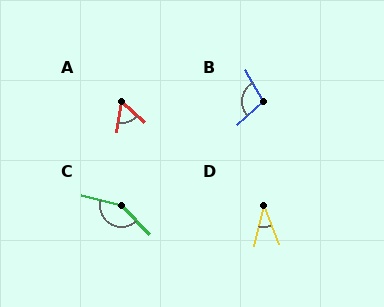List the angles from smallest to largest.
D (33°), A (57°), B (104°), C (148°).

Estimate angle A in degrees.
Approximately 57 degrees.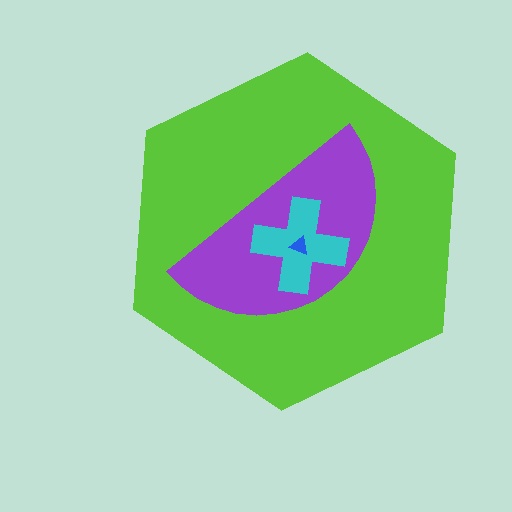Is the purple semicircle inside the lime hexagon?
Yes.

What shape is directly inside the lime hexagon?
The purple semicircle.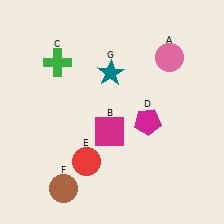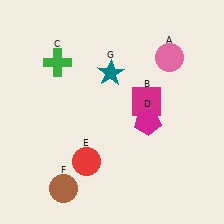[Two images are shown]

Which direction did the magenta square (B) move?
The magenta square (B) moved right.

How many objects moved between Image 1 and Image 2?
1 object moved between the two images.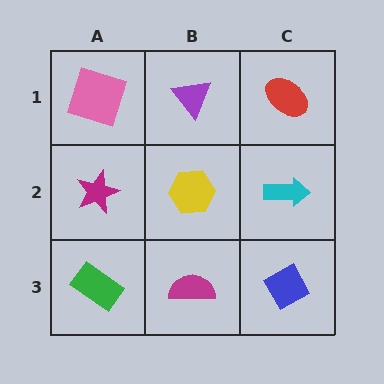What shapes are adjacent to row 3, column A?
A magenta star (row 2, column A), a magenta semicircle (row 3, column B).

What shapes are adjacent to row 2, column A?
A pink square (row 1, column A), a green rectangle (row 3, column A), a yellow hexagon (row 2, column B).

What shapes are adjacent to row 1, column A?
A magenta star (row 2, column A), a purple triangle (row 1, column B).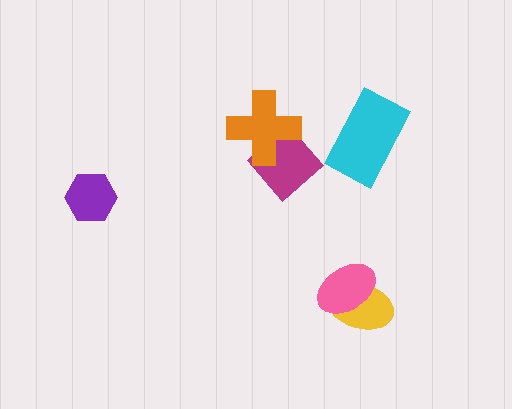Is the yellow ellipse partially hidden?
Yes, it is partially covered by another shape.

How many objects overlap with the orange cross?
1 object overlaps with the orange cross.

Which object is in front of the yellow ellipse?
The pink ellipse is in front of the yellow ellipse.